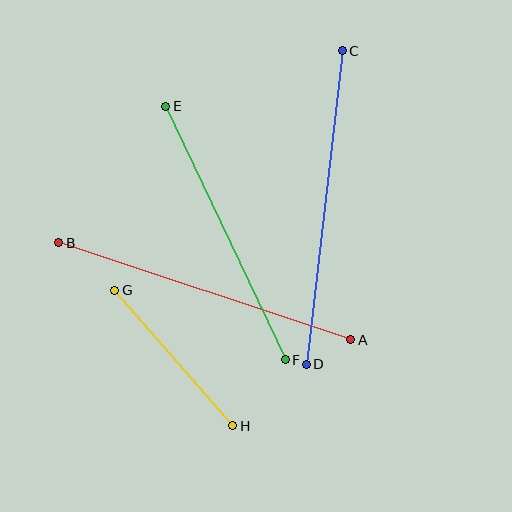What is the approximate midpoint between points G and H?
The midpoint is at approximately (174, 358) pixels.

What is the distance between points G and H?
The distance is approximately 180 pixels.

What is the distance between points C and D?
The distance is approximately 316 pixels.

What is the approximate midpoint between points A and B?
The midpoint is at approximately (205, 291) pixels.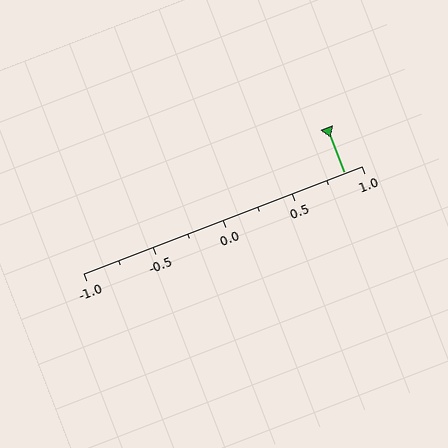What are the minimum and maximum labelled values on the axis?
The axis runs from -1.0 to 1.0.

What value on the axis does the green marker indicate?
The marker indicates approximately 0.88.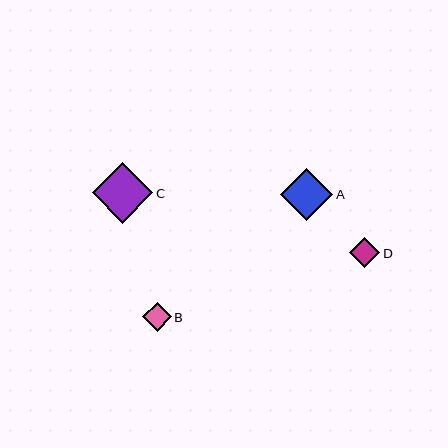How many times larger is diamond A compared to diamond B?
Diamond A is approximately 1.8 times the size of diamond B.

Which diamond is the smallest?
Diamond B is the smallest with a size of approximately 28 pixels.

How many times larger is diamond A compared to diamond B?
Diamond A is approximately 1.8 times the size of diamond B.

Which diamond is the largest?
Diamond C is the largest with a size of approximately 61 pixels.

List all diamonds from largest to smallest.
From largest to smallest: C, A, D, B.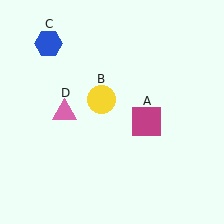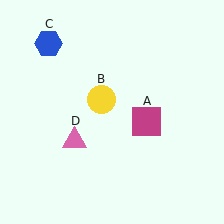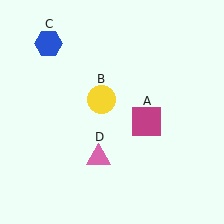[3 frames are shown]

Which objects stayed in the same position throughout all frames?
Magenta square (object A) and yellow circle (object B) and blue hexagon (object C) remained stationary.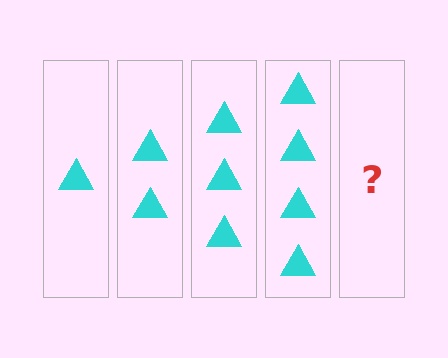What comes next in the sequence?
The next element should be 5 triangles.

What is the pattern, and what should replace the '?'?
The pattern is that each step adds one more triangle. The '?' should be 5 triangles.